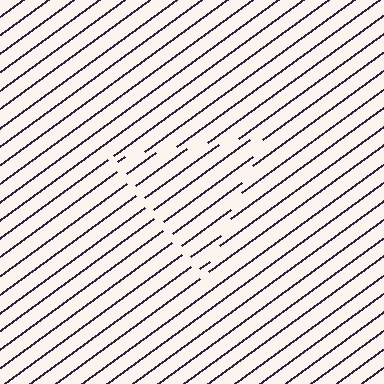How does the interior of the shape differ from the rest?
The interior of the shape contains the same grating, shifted by half a period — the contour is defined by the phase discontinuity where line-ends from the inner and outer gratings abut.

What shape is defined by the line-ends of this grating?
An illusory triangle. The interior of the shape contains the same grating, shifted by half a period — the contour is defined by the phase discontinuity where line-ends from the inner and outer gratings abut.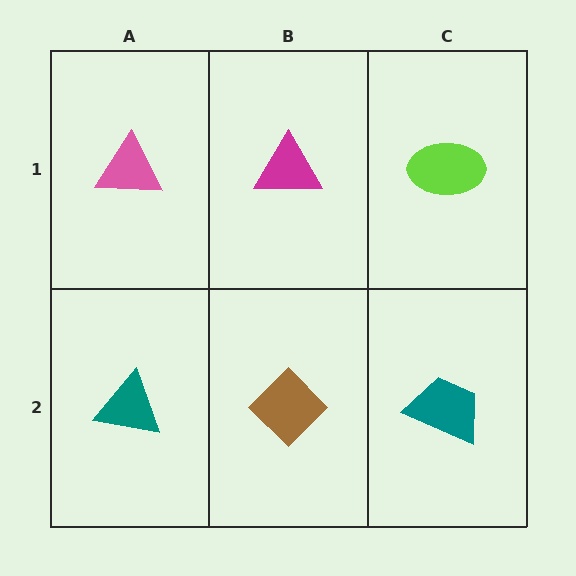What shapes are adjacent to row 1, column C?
A teal trapezoid (row 2, column C), a magenta triangle (row 1, column B).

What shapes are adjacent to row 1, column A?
A teal triangle (row 2, column A), a magenta triangle (row 1, column B).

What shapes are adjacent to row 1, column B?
A brown diamond (row 2, column B), a pink triangle (row 1, column A), a lime ellipse (row 1, column C).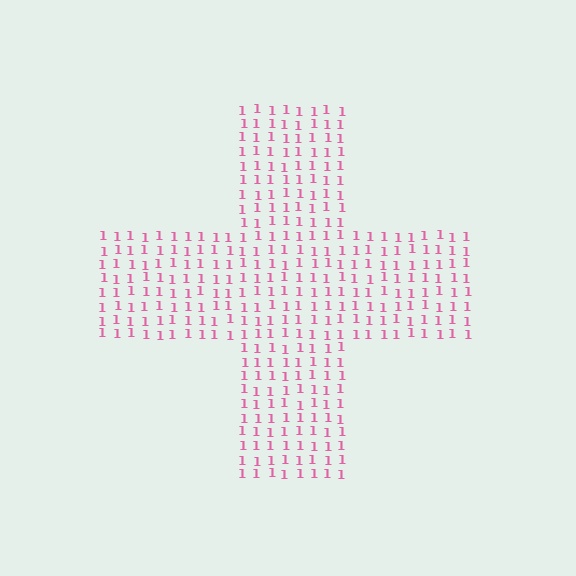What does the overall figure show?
The overall figure shows a cross.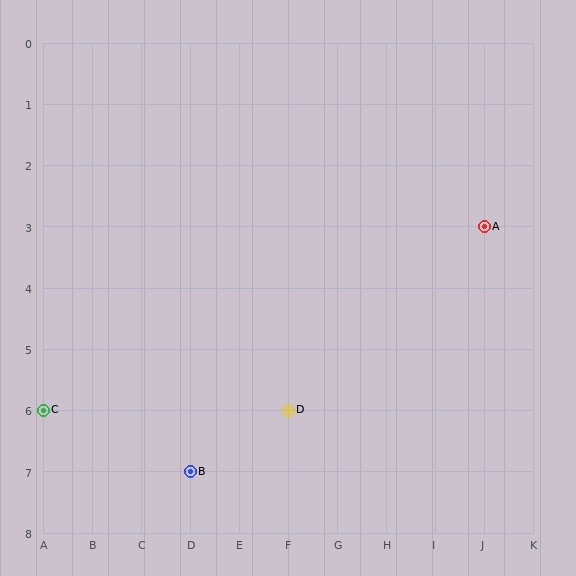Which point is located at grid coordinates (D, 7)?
Point B is at (D, 7).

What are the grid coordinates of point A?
Point A is at grid coordinates (J, 3).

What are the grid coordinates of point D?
Point D is at grid coordinates (F, 6).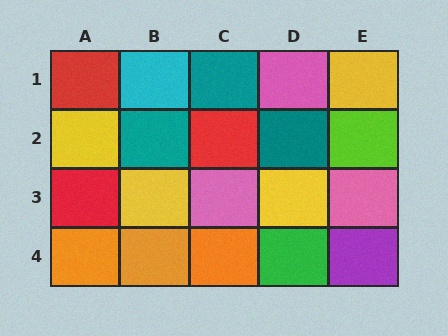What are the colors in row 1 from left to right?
Red, cyan, teal, pink, yellow.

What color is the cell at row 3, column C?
Pink.